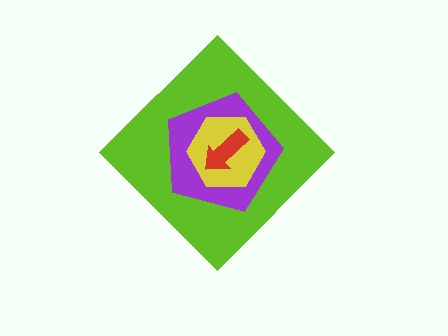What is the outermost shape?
The lime diamond.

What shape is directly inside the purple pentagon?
The yellow hexagon.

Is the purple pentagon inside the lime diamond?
Yes.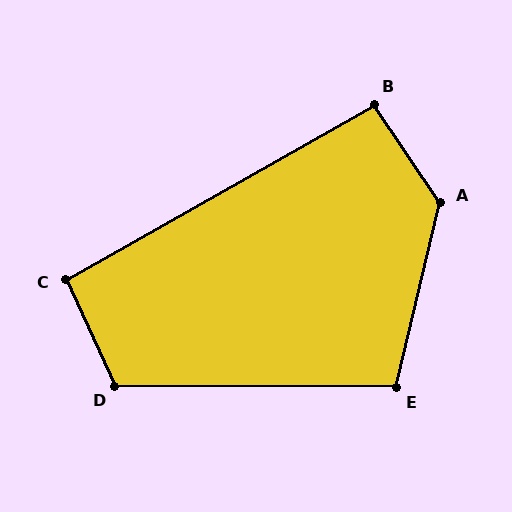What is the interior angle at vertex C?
Approximately 95 degrees (approximately right).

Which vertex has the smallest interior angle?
B, at approximately 94 degrees.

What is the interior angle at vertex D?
Approximately 115 degrees (obtuse).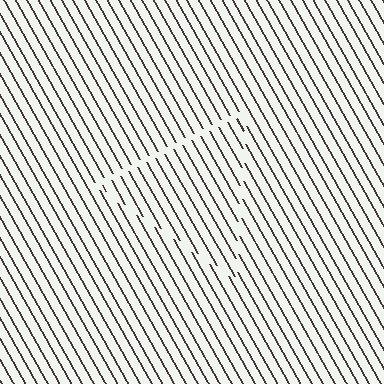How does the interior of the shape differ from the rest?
The interior of the shape contains the same grating, shifted by half a period — the contour is defined by the phase discontinuity where line-ends from the inner and outer gratings abut.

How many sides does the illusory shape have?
3 sides — the line-ends trace a triangle.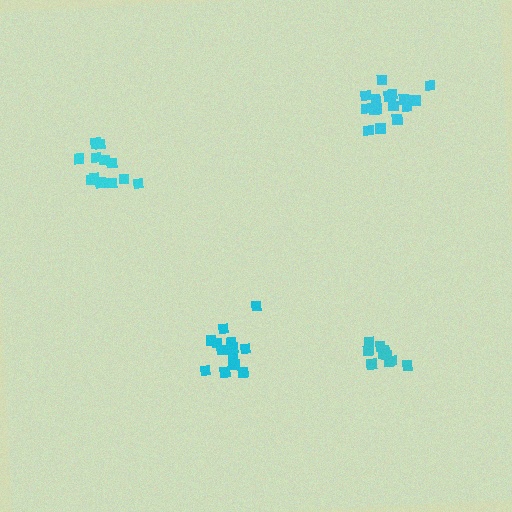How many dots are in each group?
Group 1: 17 dots, Group 2: 15 dots, Group 3: 12 dots, Group 4: 11 dots (55 total).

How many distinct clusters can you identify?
There are 4 distinct clusters.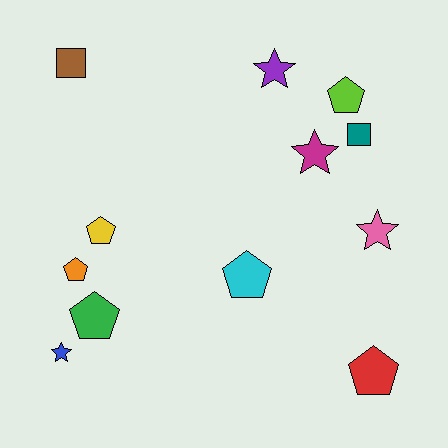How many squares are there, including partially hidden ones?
There are 2 squares.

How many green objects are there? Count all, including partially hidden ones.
There is 1 green object.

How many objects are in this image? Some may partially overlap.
There are 12 objects.